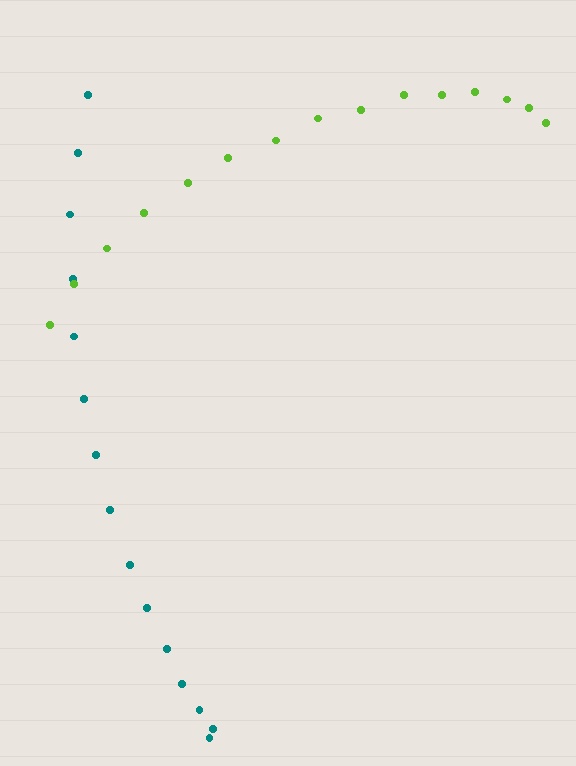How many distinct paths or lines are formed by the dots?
There are 2 distinct paths.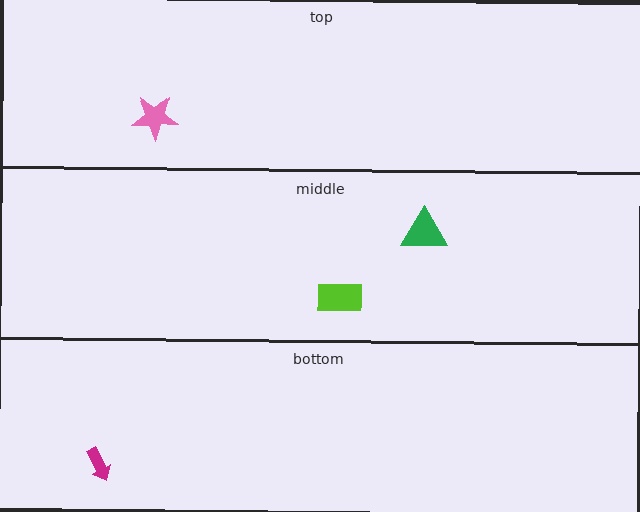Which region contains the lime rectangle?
The middle region.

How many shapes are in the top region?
1.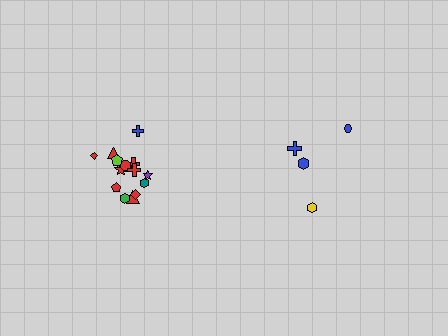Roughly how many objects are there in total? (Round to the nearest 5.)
Roughly 20 objects in total.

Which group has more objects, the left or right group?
The left group.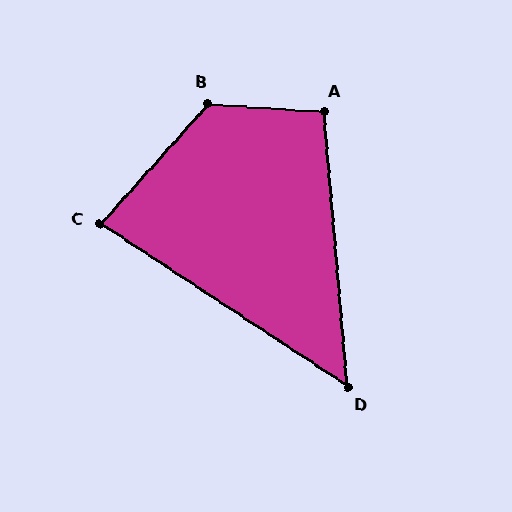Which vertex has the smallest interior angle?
D, at approximately 52 degrees.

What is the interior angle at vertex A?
Approximately 99 degrees (obtuse).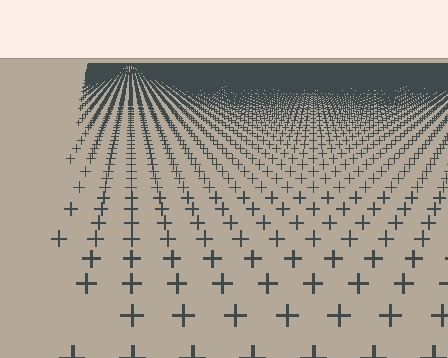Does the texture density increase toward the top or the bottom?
Density increases toward the top.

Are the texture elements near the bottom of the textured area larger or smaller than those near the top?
Larger. Near the bottom, elements are closer to the viewer and appear at a bigger on-screen size.